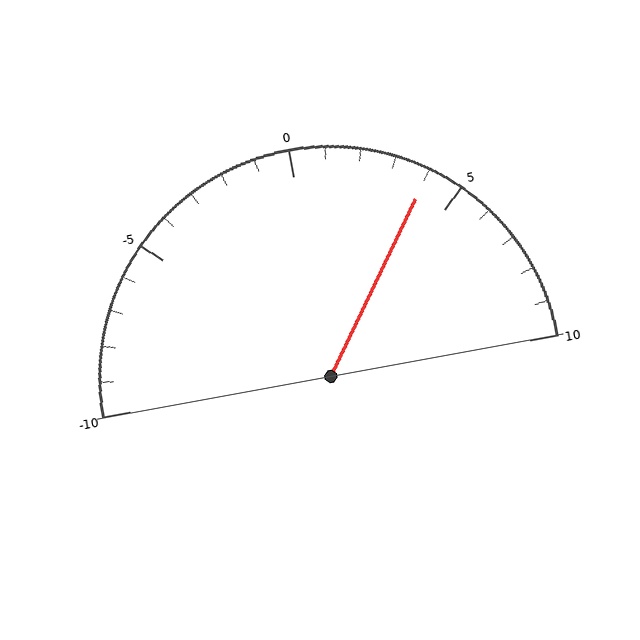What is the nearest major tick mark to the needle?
The nearest major tick mark is 5.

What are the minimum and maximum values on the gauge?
The gauge ranges from -10 to 10.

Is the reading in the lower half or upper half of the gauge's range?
The reading is in the upper half of the range (-10 to 10).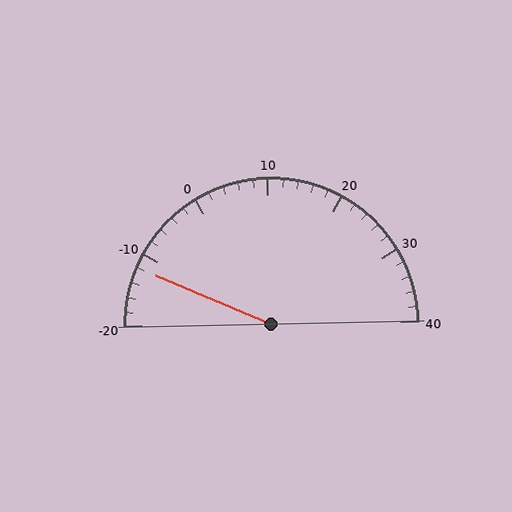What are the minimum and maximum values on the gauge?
The gauge ranges from -20 to 40.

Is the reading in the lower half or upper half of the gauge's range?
The reading is in the lower half of the range (-20 to 40).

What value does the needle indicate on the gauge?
The needle indicates approximately -12.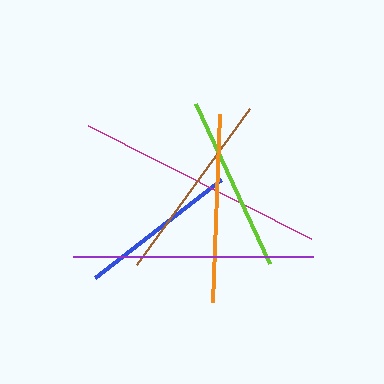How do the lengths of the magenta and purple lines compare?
The magenta and purple lines are approximately the same length.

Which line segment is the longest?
The magenta line is the longest at approximately 251 pixels.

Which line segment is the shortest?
The blue line is the shortest at approximately 159 pixels.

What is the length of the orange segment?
The orange segment is approximately 189 pixels long.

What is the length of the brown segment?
The brown segment is approximately 193 pixels long.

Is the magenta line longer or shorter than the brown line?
The magenta line is longer than the brown line.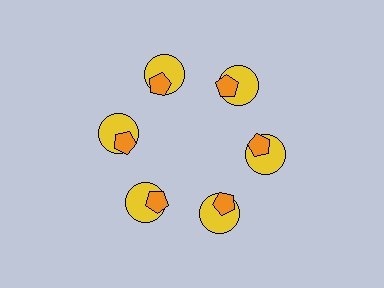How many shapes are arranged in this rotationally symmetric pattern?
There are 12 shapes, arranged in 6 groups of 2.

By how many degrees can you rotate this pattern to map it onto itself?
The pattern maps onto itself every 60 degrees of rotation.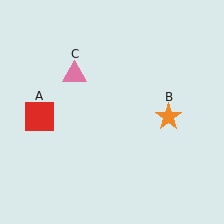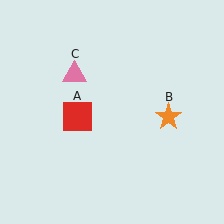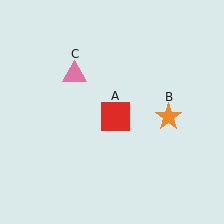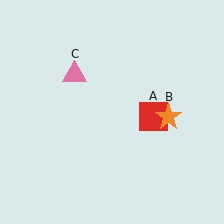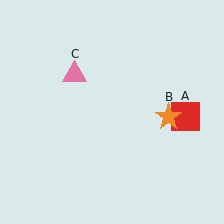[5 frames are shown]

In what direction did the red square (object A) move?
The red square (object A) moved right.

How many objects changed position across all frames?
1 object changed position: red square (object A).